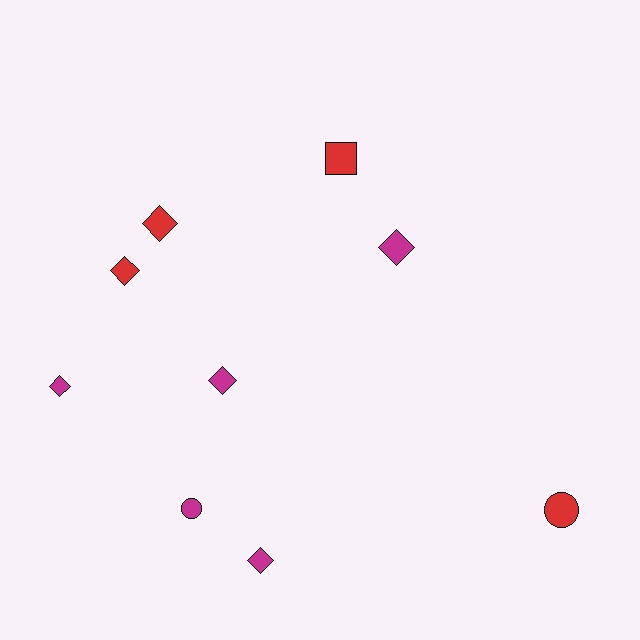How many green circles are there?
There are no green circles.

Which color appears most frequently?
Magenta, with 5 objects.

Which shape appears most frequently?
Diamond, with 6 objects.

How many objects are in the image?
There are 9 objects.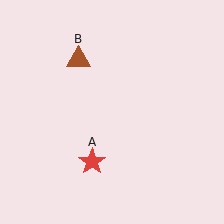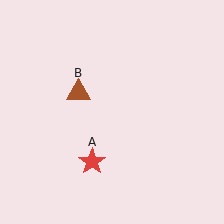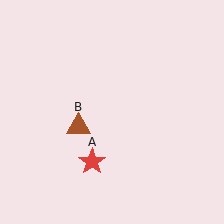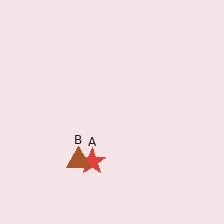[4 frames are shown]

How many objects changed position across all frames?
1 object changed position: brown triangle (object B).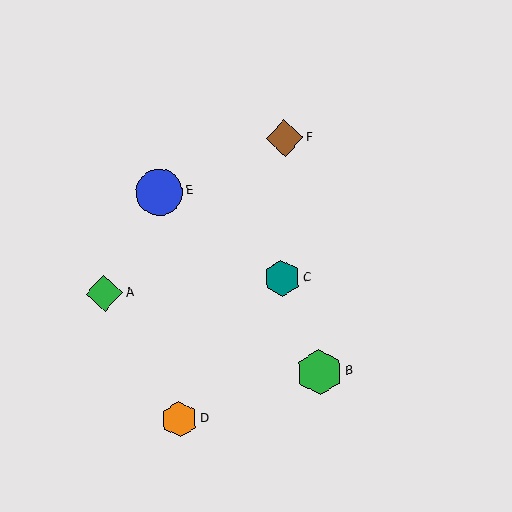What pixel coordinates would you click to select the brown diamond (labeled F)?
Click at (285, 138) to select the brown diamond F.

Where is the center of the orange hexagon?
The center of the orange hexagon is at (179, 419).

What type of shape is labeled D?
Shape D is an orange hexagon.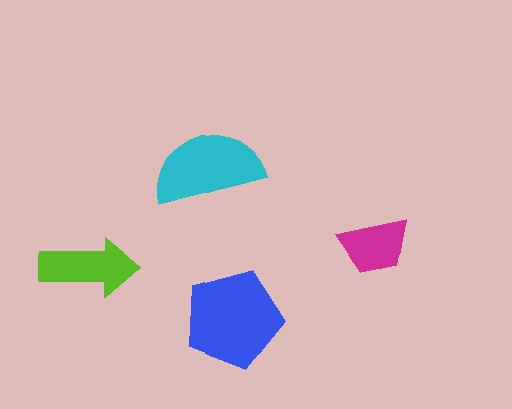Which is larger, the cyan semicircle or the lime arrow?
The cyan semicircle.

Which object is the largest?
The blue pentagon.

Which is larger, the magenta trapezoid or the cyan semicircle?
The cyan semicircle.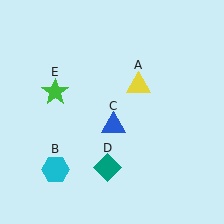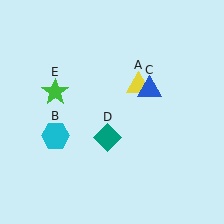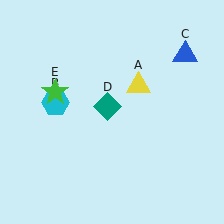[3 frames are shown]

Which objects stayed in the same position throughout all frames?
Yellow triangle (object A) and green star (object E) remained stationary.